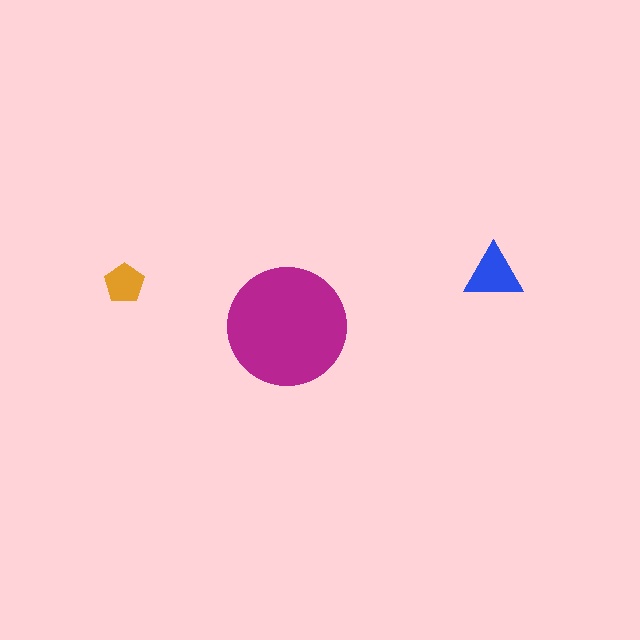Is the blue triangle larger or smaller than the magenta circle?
Smaller.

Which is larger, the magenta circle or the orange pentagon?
The magenta circle.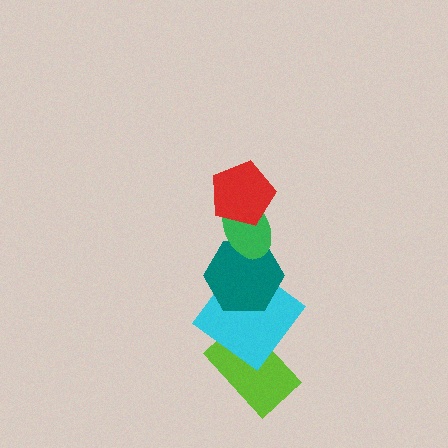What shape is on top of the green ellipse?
The red pentagon is on top of the green ellipse.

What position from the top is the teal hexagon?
The teal hexagon is 3rd from the top.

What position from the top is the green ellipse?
The green ellipse is 2nd from the top.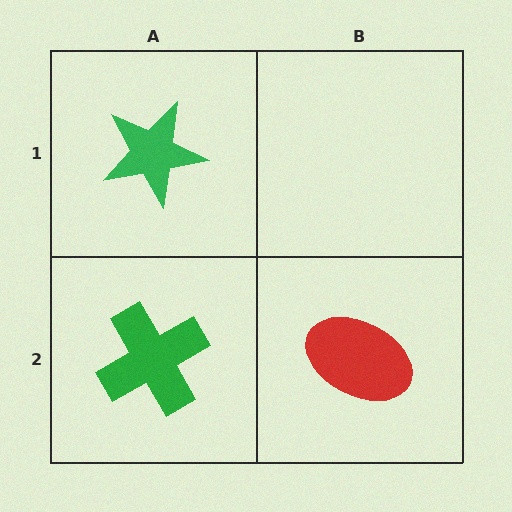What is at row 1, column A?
A green star.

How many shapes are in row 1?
1 shape.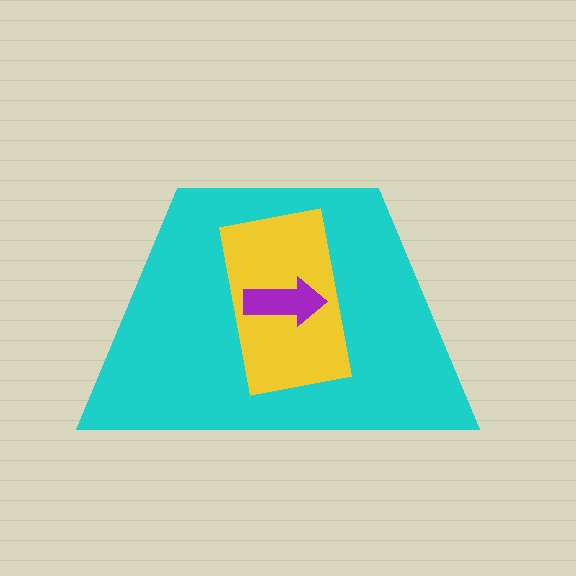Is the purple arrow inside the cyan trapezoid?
Yes.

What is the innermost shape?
The purple arrow.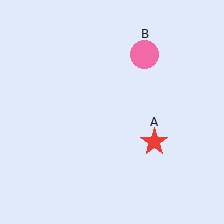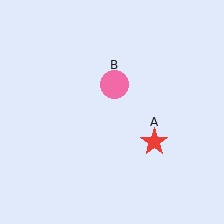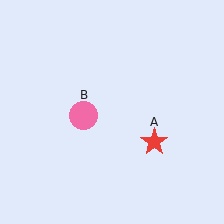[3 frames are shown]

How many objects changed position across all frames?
1 object changed position: pink circle (object B).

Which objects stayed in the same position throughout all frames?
Red star (object A) remained stationary.